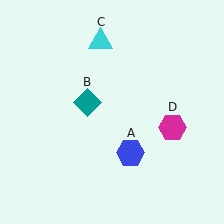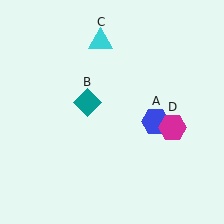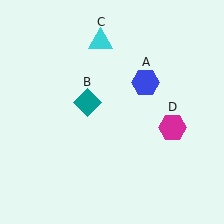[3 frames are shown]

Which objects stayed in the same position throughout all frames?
Teal diamond (object B) and cyan triangle (object C) and magenta hexagon (object D) remained stationary.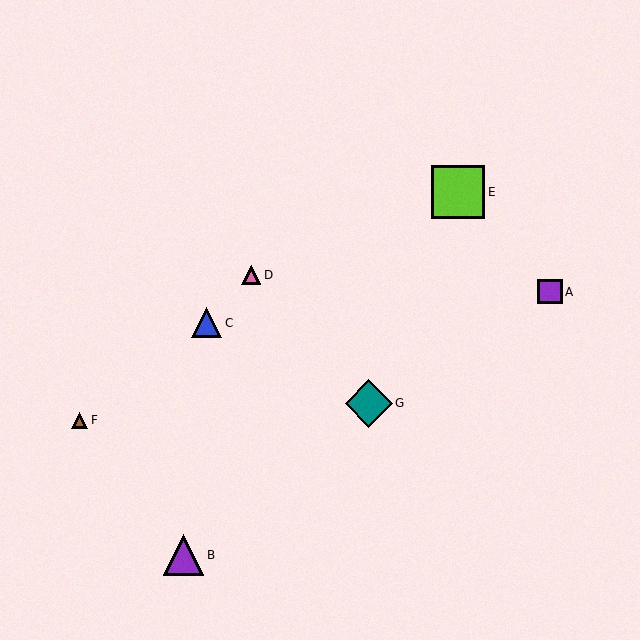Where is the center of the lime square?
The center of the lime square is at (458, 192).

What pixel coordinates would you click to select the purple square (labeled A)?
Click at (550, 292) to select the purple square A.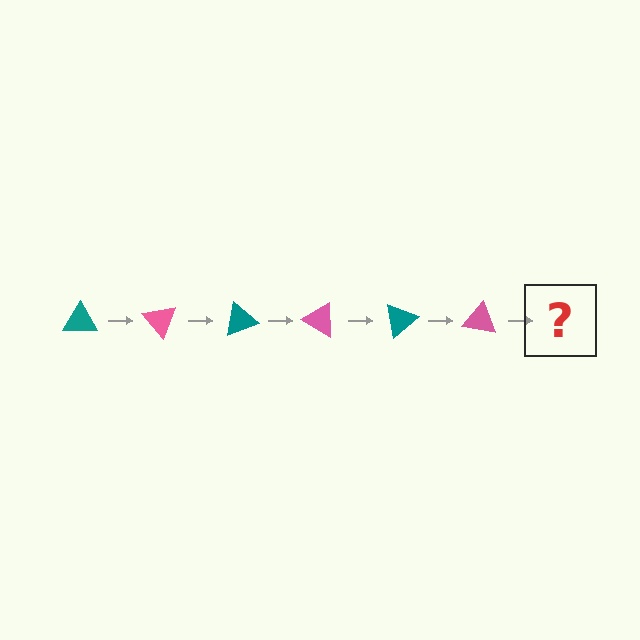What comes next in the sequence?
The next element should be a teal triangle, rotated 300 degrees from the start.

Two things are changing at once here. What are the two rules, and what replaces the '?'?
The two rules are that it rotates 50 degrees each step and the color cycles through teal and pink. The '?' should be a teal triangle, rotated 300 degrees from the start.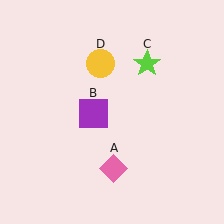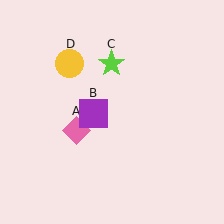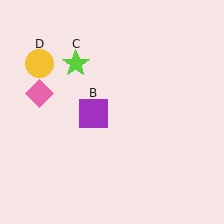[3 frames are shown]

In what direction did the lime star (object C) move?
The lime star (object C) moved left.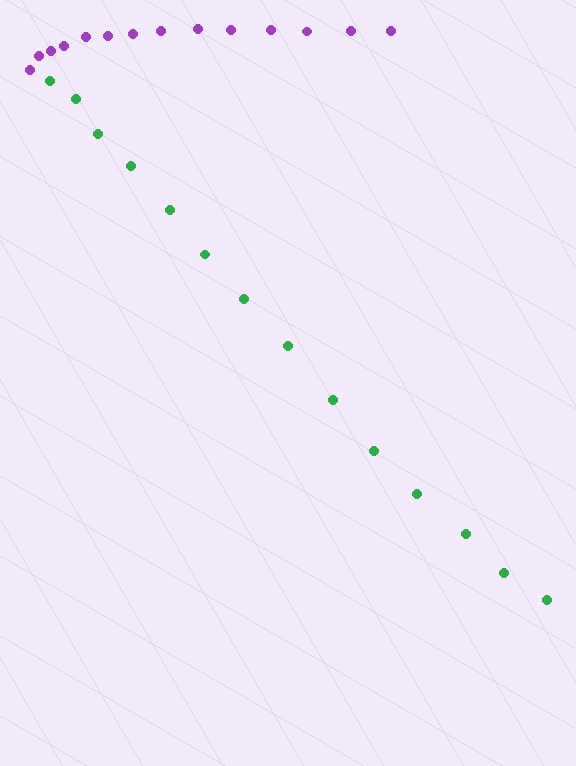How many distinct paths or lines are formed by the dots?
There are 2 distinct paths.